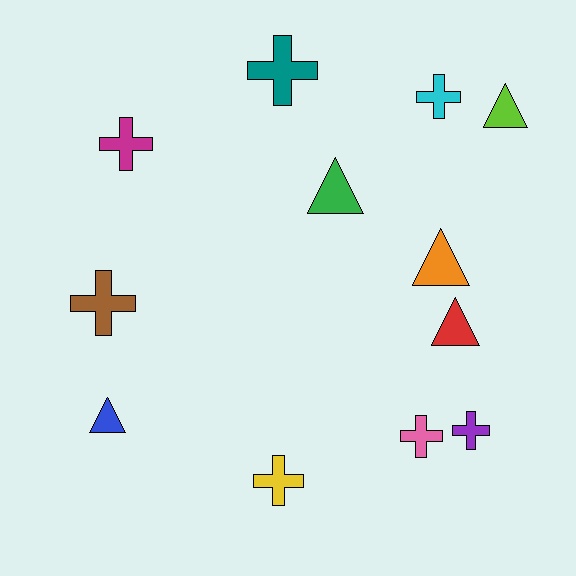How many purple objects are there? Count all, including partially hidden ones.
There is 1 purple object.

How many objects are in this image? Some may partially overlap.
There are 12 objects.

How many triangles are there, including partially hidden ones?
There are 5 triangles.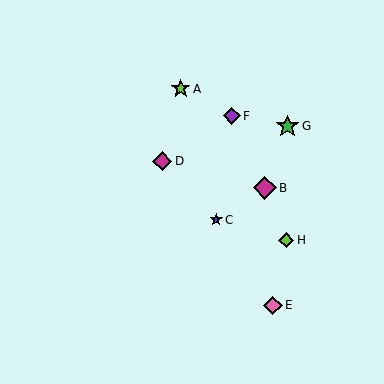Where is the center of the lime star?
The center of the lime star is at (181, 89).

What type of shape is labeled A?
Shape A is a lime star.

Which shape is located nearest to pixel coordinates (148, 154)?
The magenta diamond (labeled D) at (162, 161) is nearest to that location.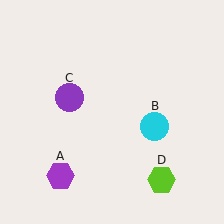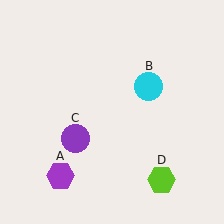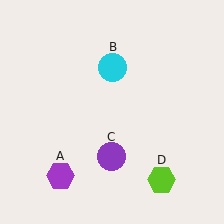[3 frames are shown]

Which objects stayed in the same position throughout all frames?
Purple hexagon (object A) and lime hexagon (object D) remained stationary.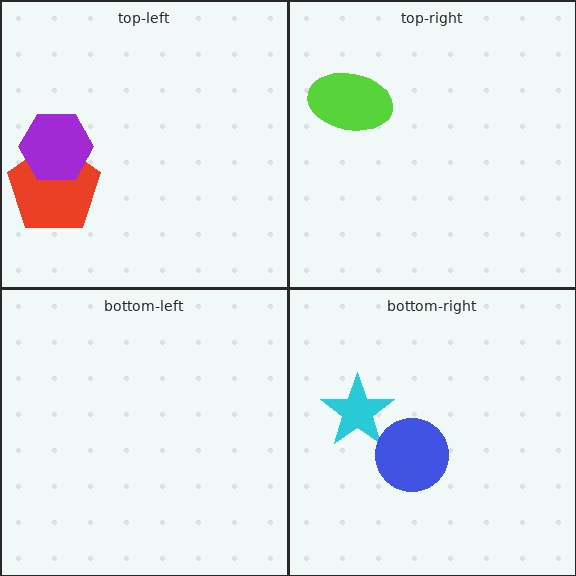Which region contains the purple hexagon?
The top-left region.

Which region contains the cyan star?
The bottom-right region.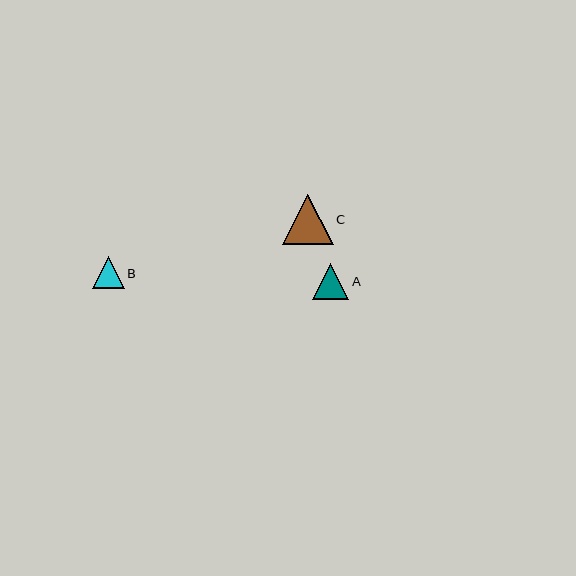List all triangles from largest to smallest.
From largest to smallest: C, A, B.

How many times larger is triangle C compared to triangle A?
Triangle C is approximately 1.4 times the size of triangle A.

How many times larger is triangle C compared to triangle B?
Triangle C is approximately 1.6 times the size of triangle B.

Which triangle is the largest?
Triangle C is the largest with a size of approximately 50 pixels.